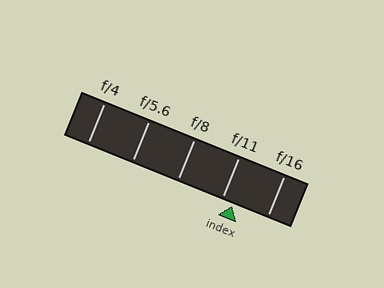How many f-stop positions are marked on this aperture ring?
There are 5 f-stop positions marked.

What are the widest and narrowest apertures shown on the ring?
The widest aperture shown is f/4 and the narrowest is f/16.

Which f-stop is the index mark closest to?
The index mark is closest to f/11.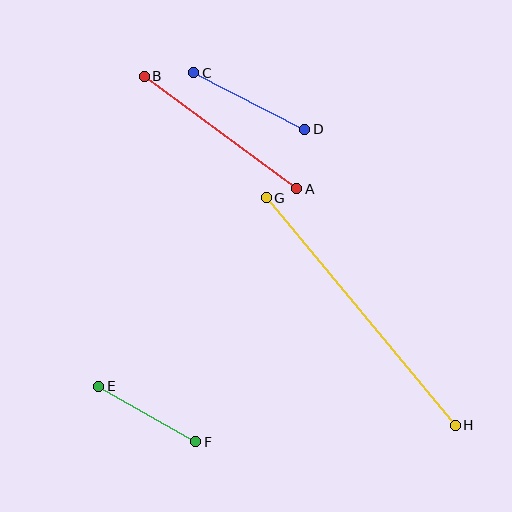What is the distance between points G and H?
The distance is approximately 296 pixels.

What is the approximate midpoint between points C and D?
The midpoint is at approximately (249, 101) pixels.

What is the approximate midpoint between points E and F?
The midpoint is at approximately (147, 414) pixels.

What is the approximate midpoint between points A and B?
The midpoint is at approximately (220, 133) pixels.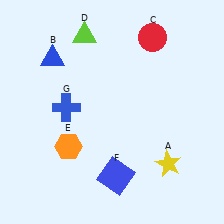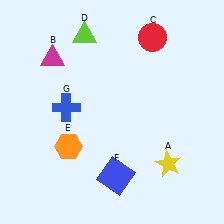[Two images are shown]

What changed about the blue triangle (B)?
In Image 1, B is blue. In Image 2, it changed to magenta.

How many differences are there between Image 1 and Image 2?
There is 1 difference between the two images.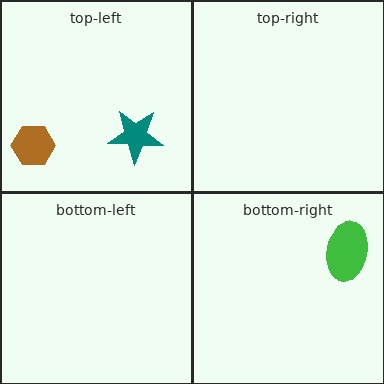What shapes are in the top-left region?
The teal star, the brown hexagon.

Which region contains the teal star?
The top-left region.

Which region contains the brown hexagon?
The top-left region.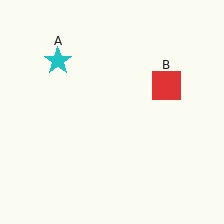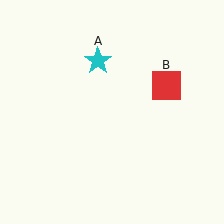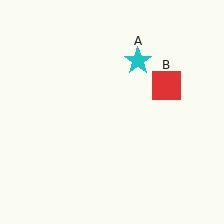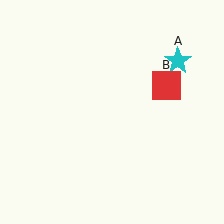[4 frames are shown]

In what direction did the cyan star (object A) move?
The cyan star (object A) moved right.